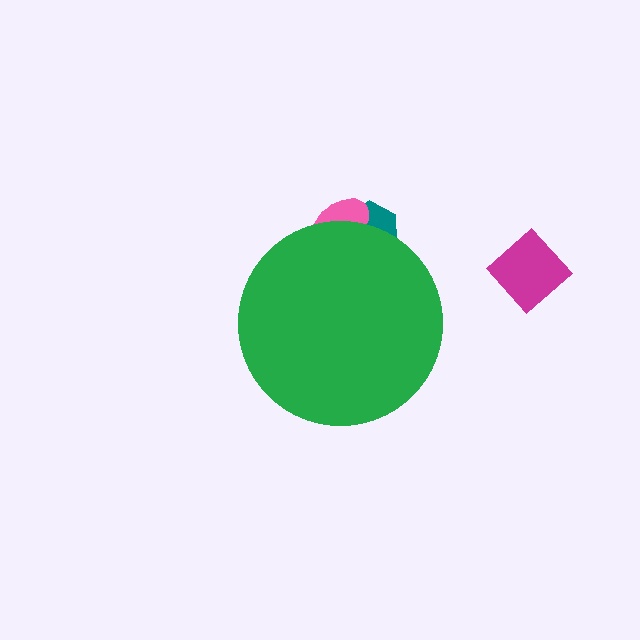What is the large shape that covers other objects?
A green circle.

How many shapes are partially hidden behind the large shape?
2 shapes are partially hidden.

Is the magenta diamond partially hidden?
No, the magenta diamond is fully visible.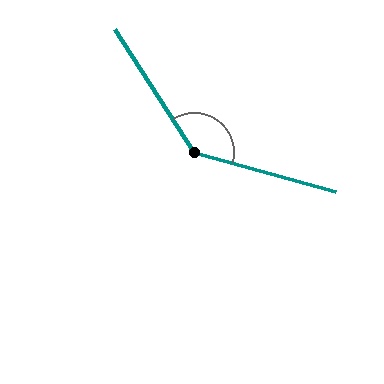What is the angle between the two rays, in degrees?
Approximately 138 degrees.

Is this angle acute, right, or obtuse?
It is obtuse.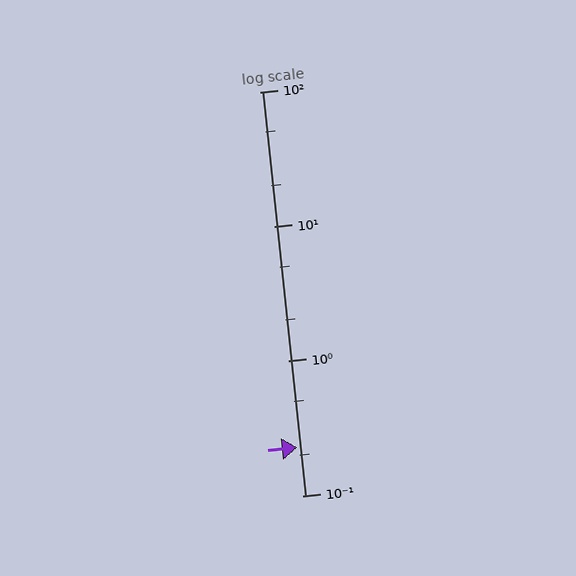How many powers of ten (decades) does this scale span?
The scale spans 3 decades, from 0.1 to 100.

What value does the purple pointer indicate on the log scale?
The pointer indicates approximately 0.23.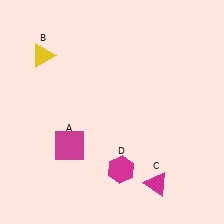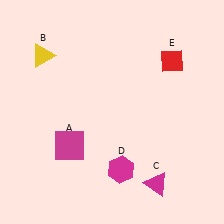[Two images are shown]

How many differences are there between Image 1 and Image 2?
There is 1 difference between the two images.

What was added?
A red diamond (E) was added in Image 2.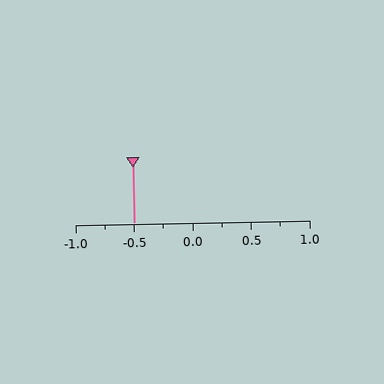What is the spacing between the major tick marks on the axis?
The major ticks are spaced 0.5 apart.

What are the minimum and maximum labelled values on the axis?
The axis runs from -1.0 to 1.0.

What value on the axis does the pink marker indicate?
The marker indicates approximately -0.5.